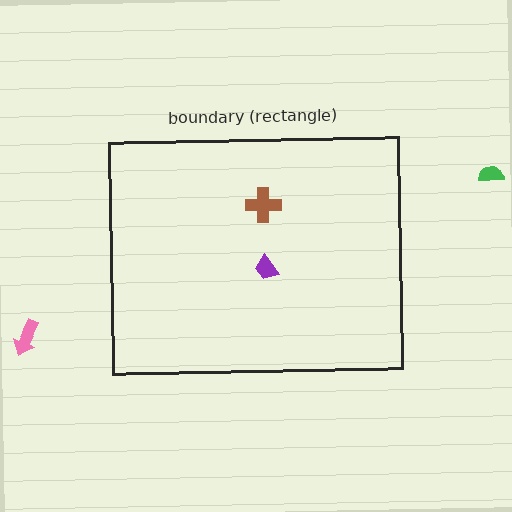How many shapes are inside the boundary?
2 inside, 2 outside.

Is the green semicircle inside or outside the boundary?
Outside.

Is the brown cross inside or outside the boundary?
Inside.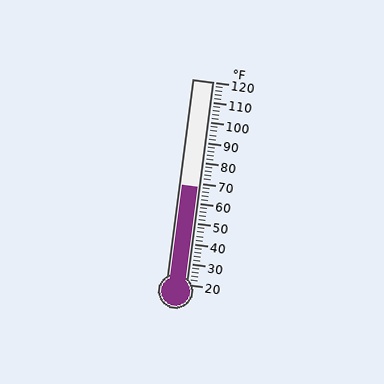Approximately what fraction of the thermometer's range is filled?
The thermometer is filled to approximately 50% of its range.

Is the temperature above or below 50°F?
The temperature is above 50°F.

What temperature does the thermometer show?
The thermometer shows approximately 68°F.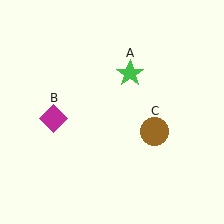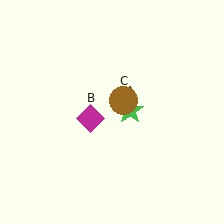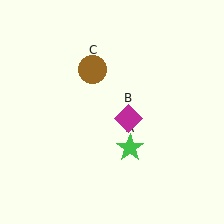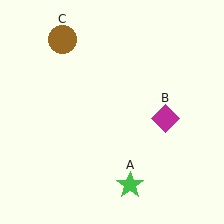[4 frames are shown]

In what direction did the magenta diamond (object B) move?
The magenta diamond (object B) moved right.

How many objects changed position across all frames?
3 objects changed position: green star (object A), magenta diamond (object B), brown circle (object C).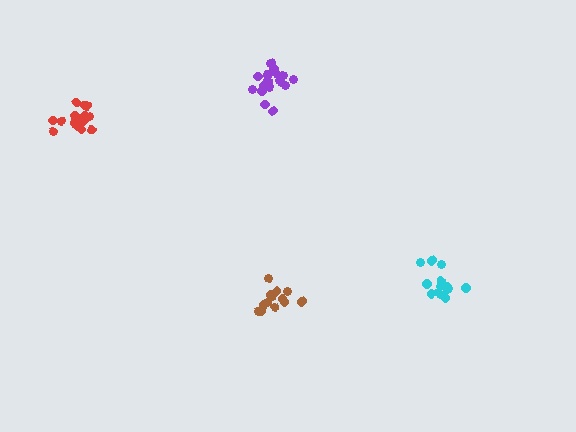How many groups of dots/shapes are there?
There are 4 groups.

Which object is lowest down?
The brown cluster is bottommost.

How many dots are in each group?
Group 1: 14 dots, Group 2: 13 dots, Group 3: 19 dots, Group 4: 18 dots (64 total).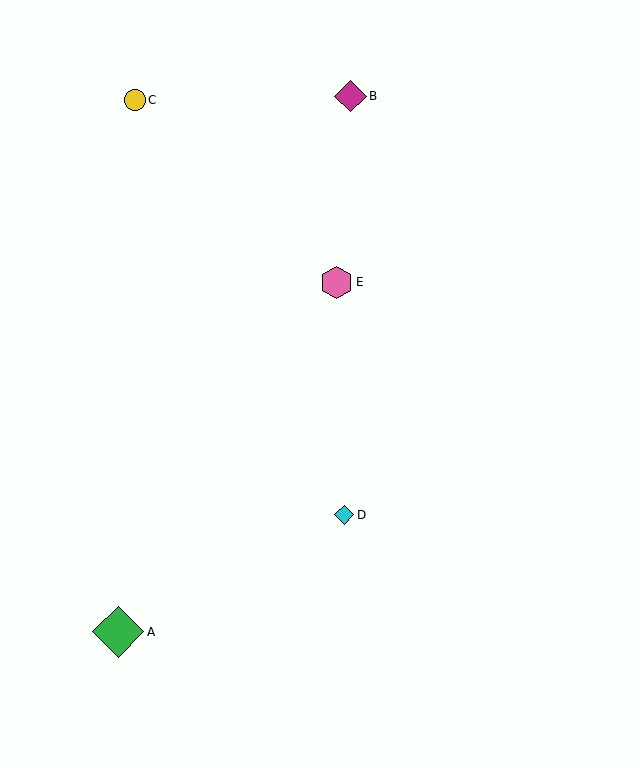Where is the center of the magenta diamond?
The center of the magenta diamond is at (351, 96).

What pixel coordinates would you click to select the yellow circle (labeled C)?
Click at (135, 100) to select the yellow circle C.